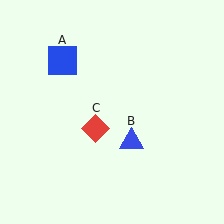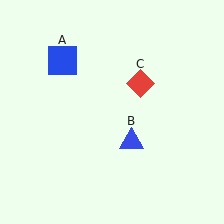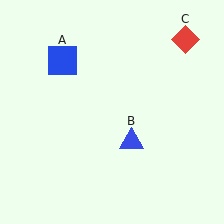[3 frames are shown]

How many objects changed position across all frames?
1 object changed position: red diamond (object C).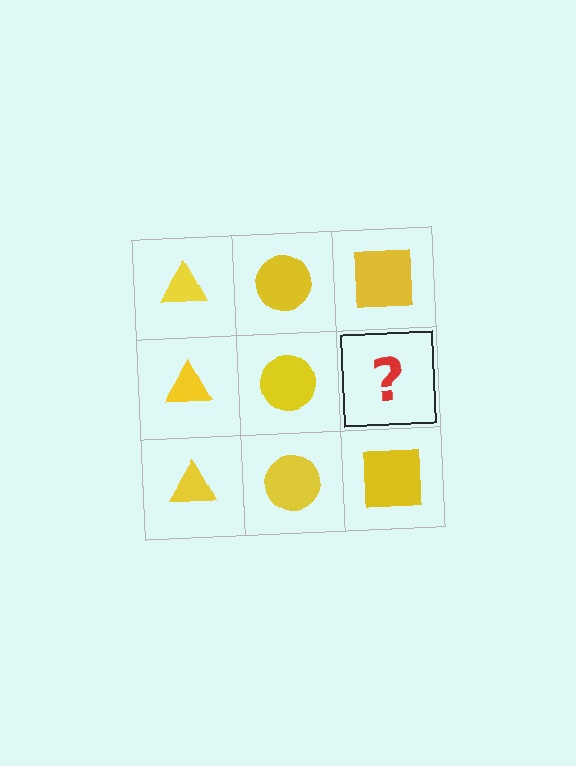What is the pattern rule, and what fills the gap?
The rule is that each column has a consistent shape. The gap should be filled with a yellow square.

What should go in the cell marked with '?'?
The missing cell should contain a yellow square.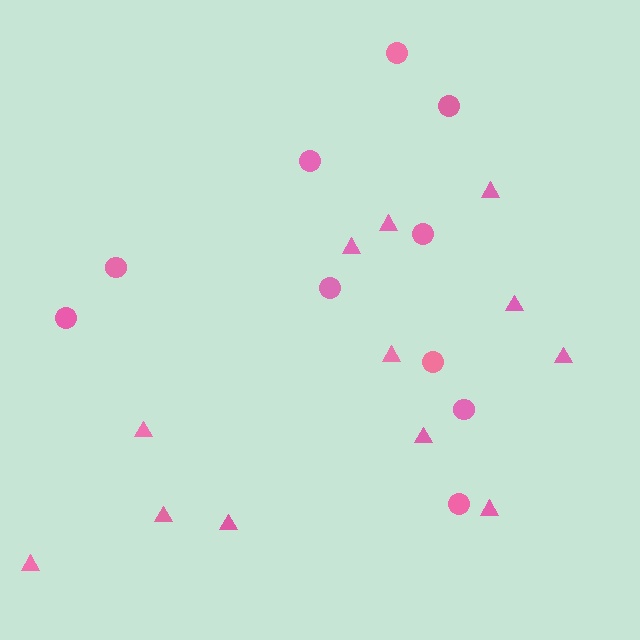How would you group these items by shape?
There are 2 groups: one group of circles (10) and one group of triangles (12).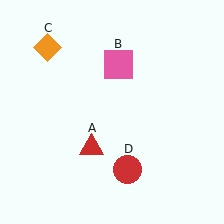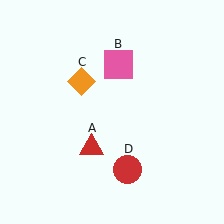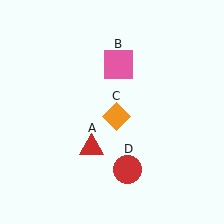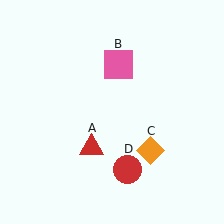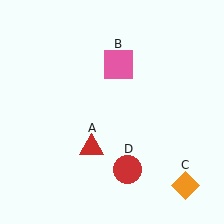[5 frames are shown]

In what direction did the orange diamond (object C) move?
The orange diamond (object C) moved down and to the right.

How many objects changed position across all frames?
1 object changed position: orange diamond (object C).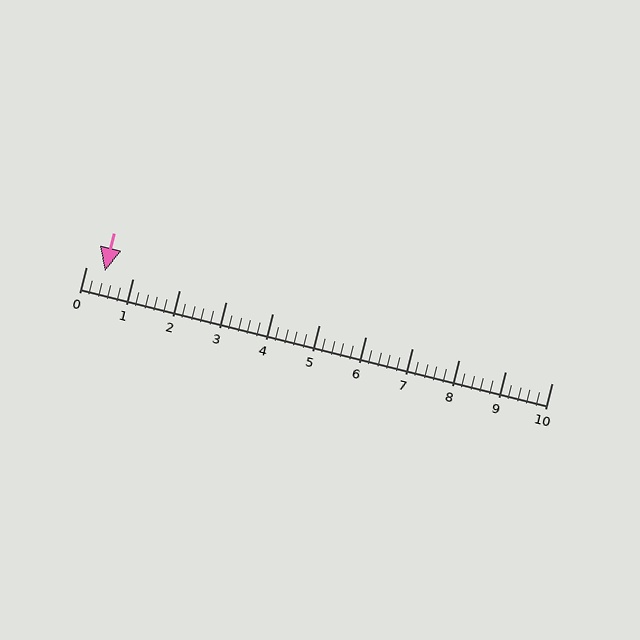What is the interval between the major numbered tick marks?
The major tick marks are spaced 1 units apart.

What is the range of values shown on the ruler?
The ruler shows values from 0 to 10.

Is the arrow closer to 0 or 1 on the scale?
The arrow is closer to 0.